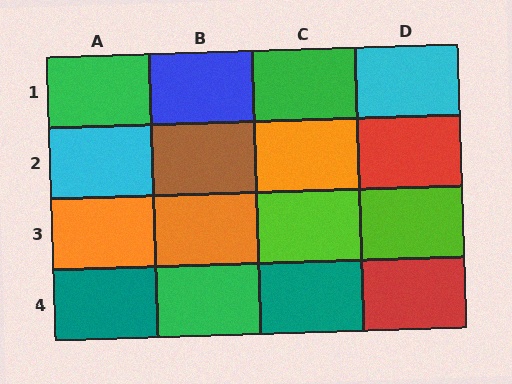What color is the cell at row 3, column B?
Orange.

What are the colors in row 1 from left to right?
Green, blue, green, cyan.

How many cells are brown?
1 cell is brown.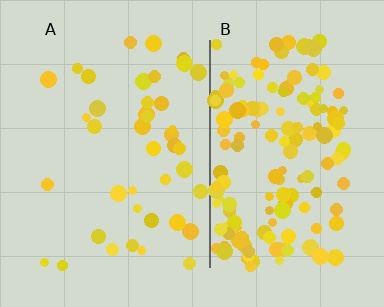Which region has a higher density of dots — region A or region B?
B (the right).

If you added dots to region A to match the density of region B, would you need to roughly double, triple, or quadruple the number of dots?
Approximately quadruple.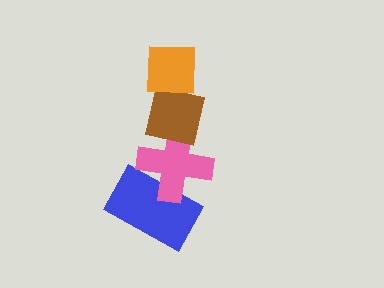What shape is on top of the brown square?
The orange square is on top of the brown square.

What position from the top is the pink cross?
The pink cross is 3rd from the top.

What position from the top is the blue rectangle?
The blue rectangle is 4th from the top.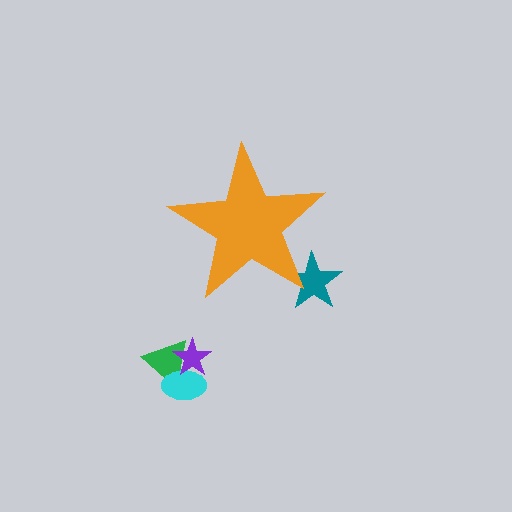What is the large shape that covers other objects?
An orange star.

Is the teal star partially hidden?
Yes, the teal star is partially hidden behind the orange star.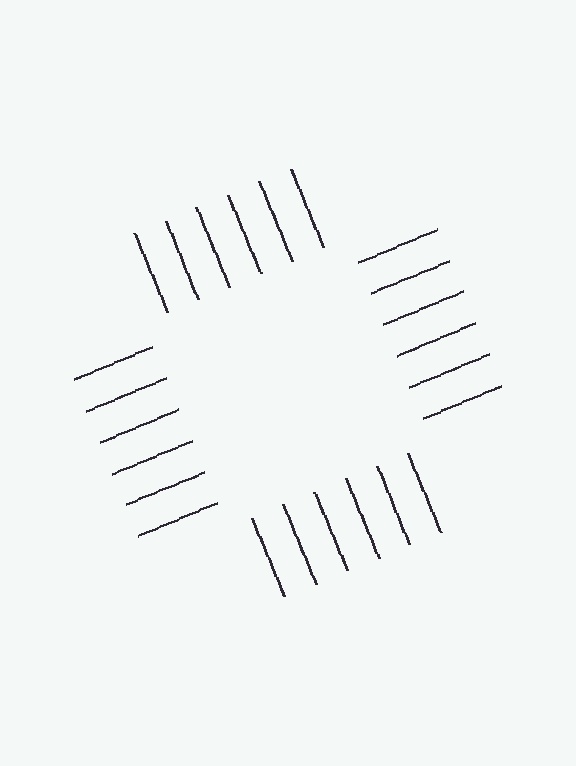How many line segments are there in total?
24 — 6 along each of the 4 edges.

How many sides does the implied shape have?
4 sides — the line-ends trace a square.